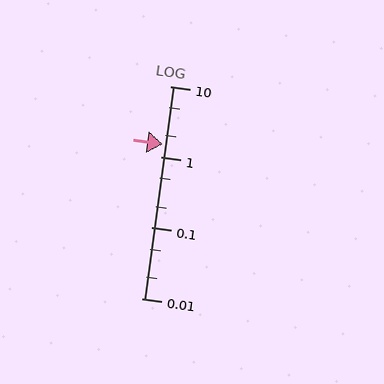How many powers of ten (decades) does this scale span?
The scale spans 3 decades, from 0.01 to 10.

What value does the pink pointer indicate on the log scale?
The pointer indicates approximately 1.5.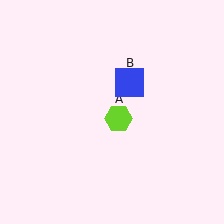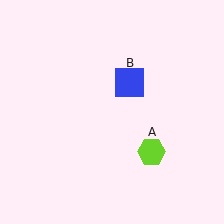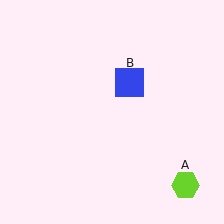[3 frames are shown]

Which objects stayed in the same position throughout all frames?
Blue square (object B) remained stationary.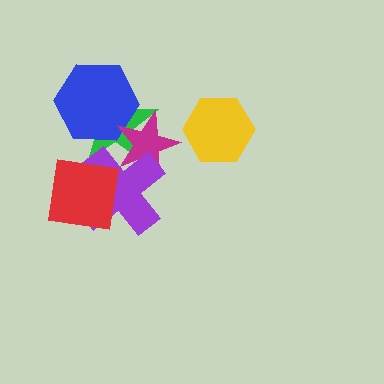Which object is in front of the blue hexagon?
The magenta star is in front of the blue hexagon.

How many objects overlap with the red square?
2 objects overlap with the red square.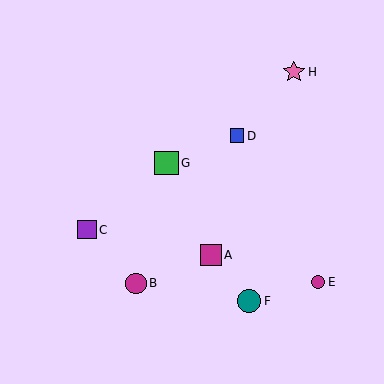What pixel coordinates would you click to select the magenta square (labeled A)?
Click at (211, 255) to select the magenta square A.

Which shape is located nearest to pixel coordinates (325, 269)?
The magenta circle (labeled E) at (318, 282) is nearest to that location.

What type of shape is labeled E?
Shape E is a magenta circle.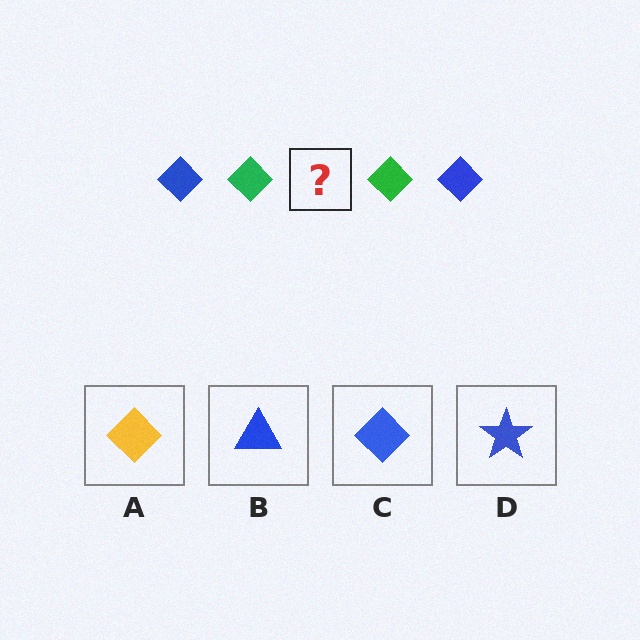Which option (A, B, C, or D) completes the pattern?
C.